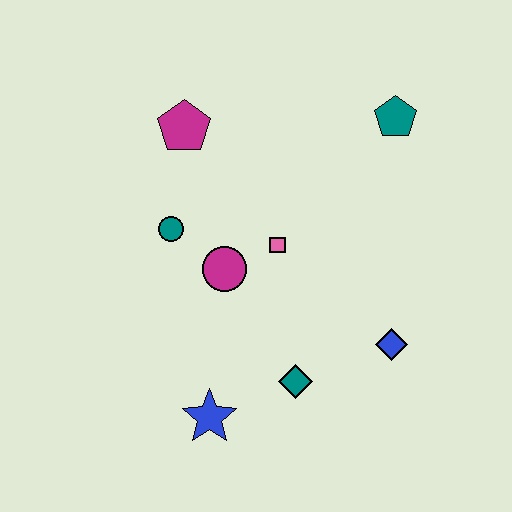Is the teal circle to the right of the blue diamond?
No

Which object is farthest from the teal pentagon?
The blue star is farthest from the teal pentagon.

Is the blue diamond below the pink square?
Yes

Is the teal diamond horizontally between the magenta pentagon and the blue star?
No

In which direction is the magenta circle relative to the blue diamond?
The magenta circle is to the left of the blue diamond.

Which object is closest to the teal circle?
The magenta circle is closest to the teal circle.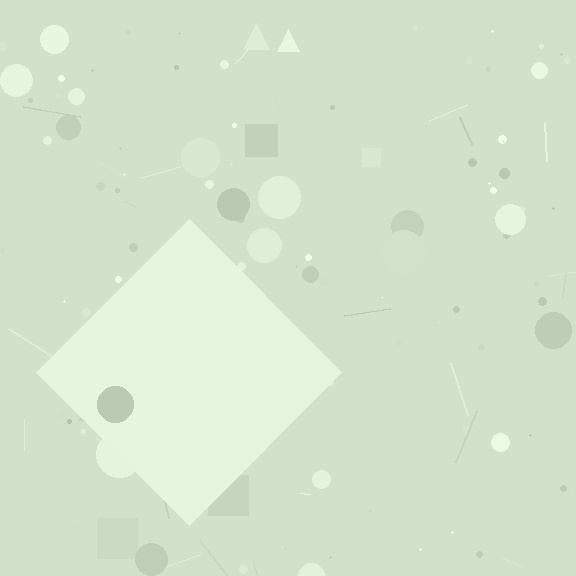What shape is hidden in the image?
A diamond is hidden in the image.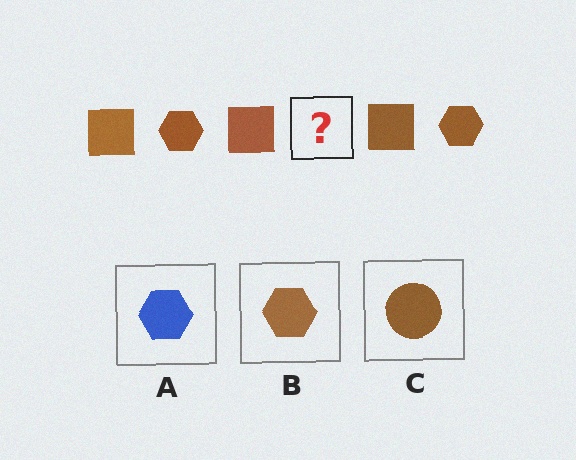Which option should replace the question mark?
Option B.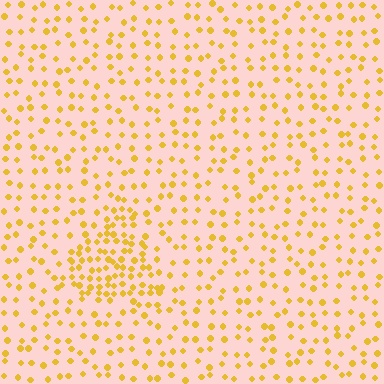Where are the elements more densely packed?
The elements are more densely packed inside the triangle boundary.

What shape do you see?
I see a triangle.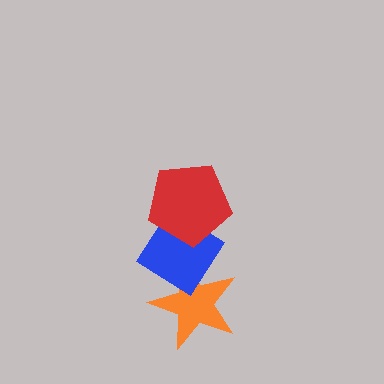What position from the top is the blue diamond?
The blue diamond is 2nd from the top.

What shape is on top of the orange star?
The blue diamond is on top of the orange star.